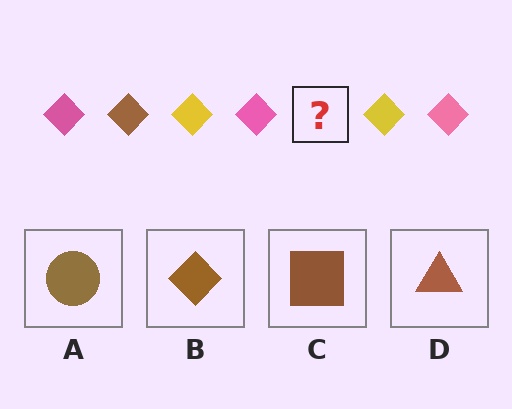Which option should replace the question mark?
Option B.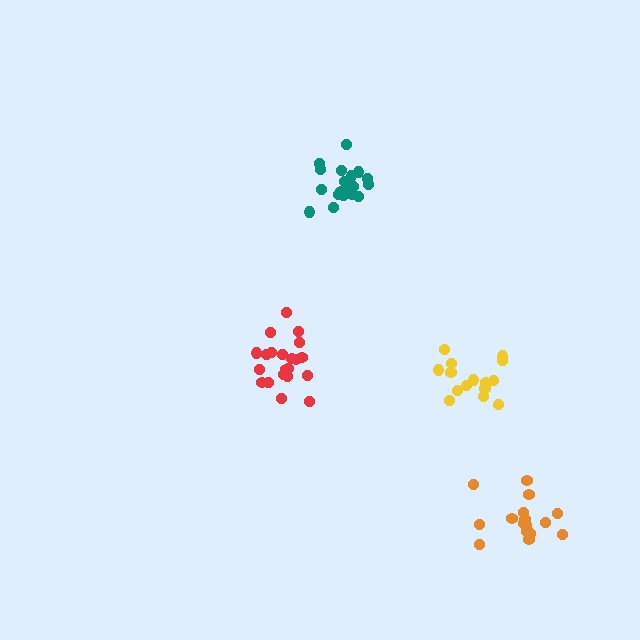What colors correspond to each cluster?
The clusters are colored: red, teal, yellow, orange.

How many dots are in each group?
Group 1: 21 dots, Group 2: 20 dots, Group 3: 15 dots, Group 4: 16 dots (72 total).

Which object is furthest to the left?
The red cluster is leftmost.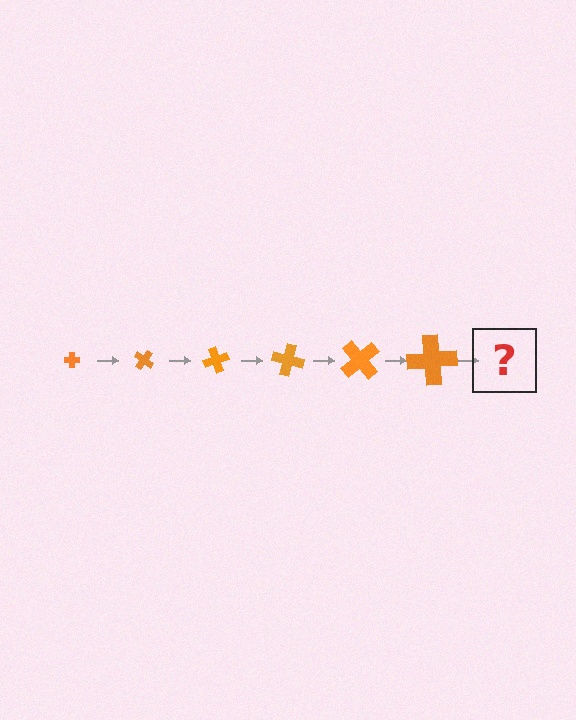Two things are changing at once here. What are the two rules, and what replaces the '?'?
The two rules are that the cross grows larger each step and it rotates 35 degrees each step. The '?' should be a cross, larger than the previous one and rotated 210 degrees from the start.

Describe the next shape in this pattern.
It should be a cross, larger than the previous one and rotated 210 degrees from the start.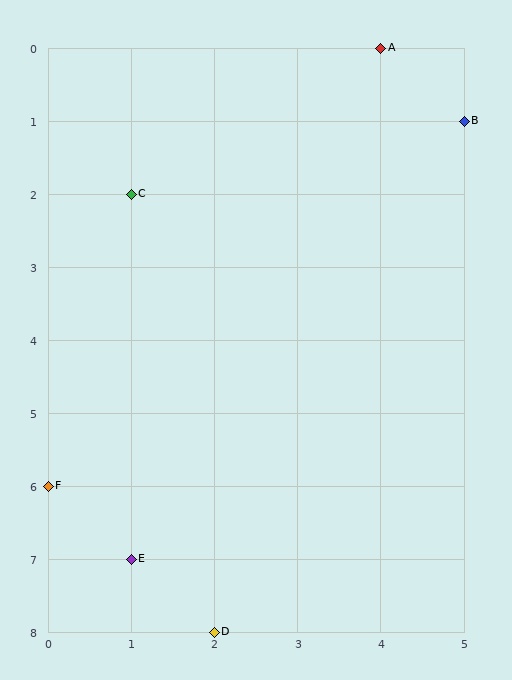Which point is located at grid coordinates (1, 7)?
Point E is at (1, 7).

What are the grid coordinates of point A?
Point A is at grid coordinates (4, 0).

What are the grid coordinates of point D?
Point D is at grid coordinates (2, 8).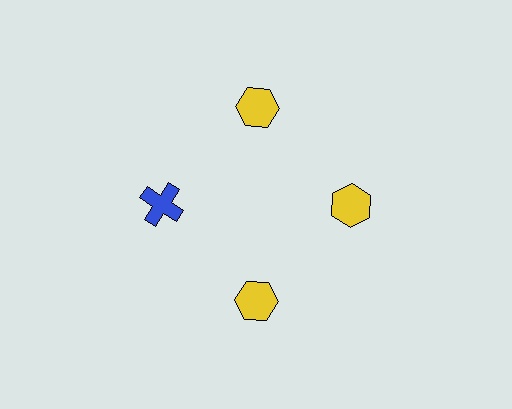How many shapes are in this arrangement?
There are 4 shapes arranged in a ring pattern.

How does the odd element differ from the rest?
It differs in both color (blue instead of yellow) and shape (cross instead of hexagon).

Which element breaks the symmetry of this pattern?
The blue cross at roughly the 9 o'clock position breaks the symmetry. All other shapes are yellow hexagons.